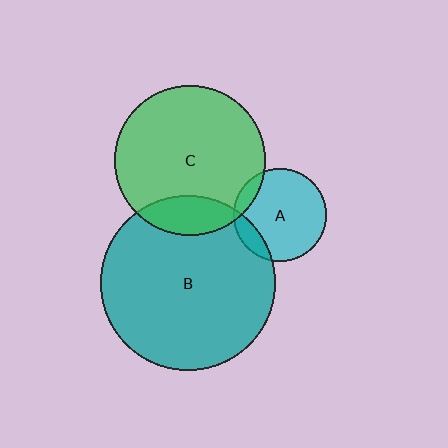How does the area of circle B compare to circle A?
Approximately 3.6 times.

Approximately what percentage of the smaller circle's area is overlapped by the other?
Approximately 10%.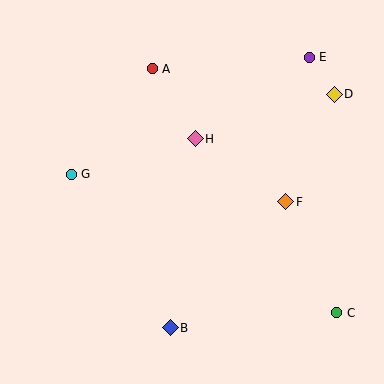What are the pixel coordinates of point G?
Point G is at (71, 174).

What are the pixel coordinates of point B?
Point B is at (170, 328).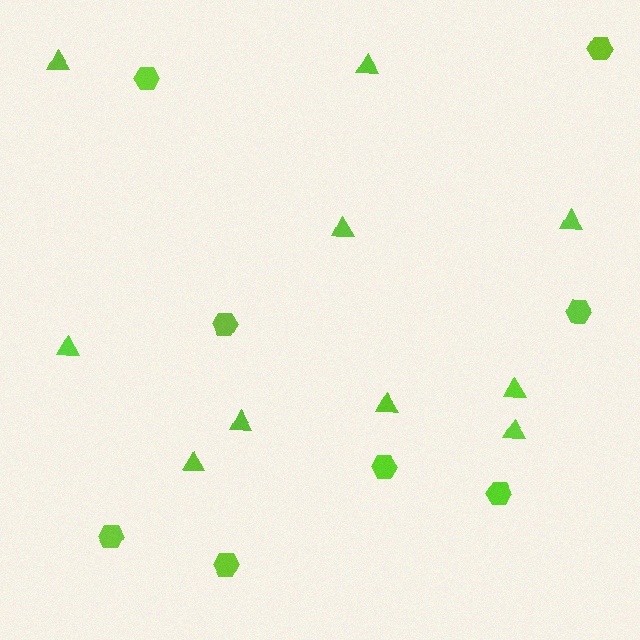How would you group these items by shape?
There are 2 groups: one group of triangles (10) and one group of hexagons (8).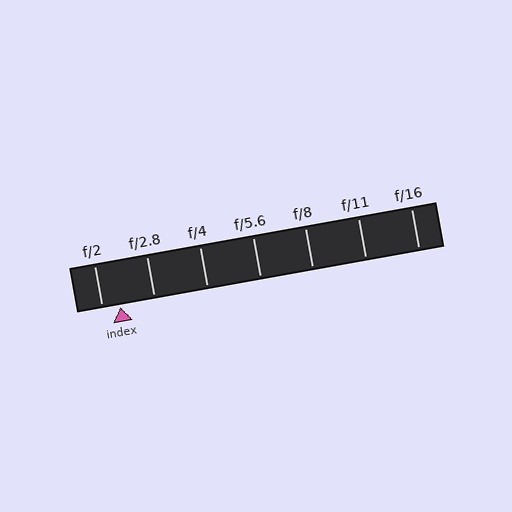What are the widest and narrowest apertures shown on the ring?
The widest aperture shown is f/2 and the narrowest is f/16.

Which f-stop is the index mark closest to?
The index mark is closest to f/2.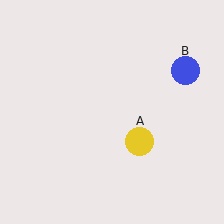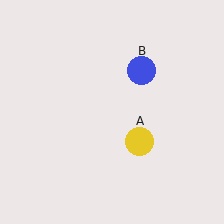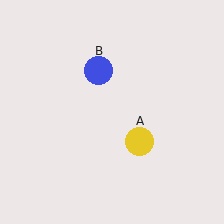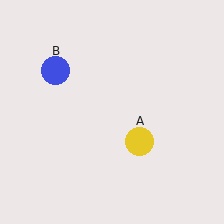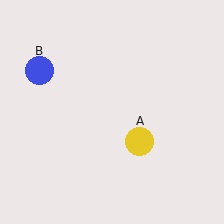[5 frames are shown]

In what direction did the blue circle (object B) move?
The blue circle (object B) moved left.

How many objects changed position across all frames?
1 object changed position: blue circle (object B).